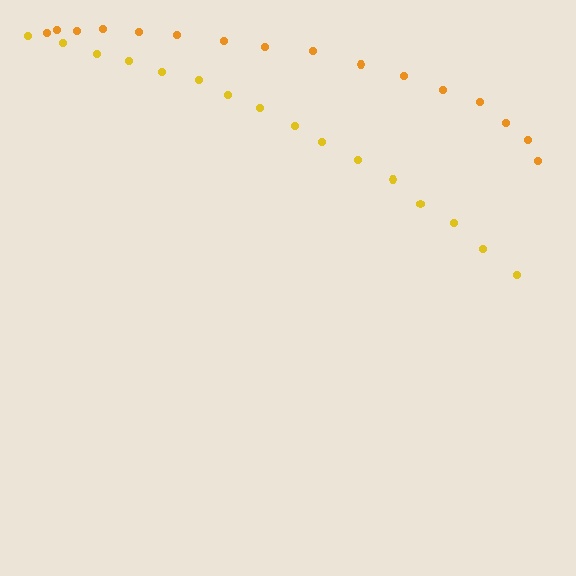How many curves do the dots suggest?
There are 2 distinct paths.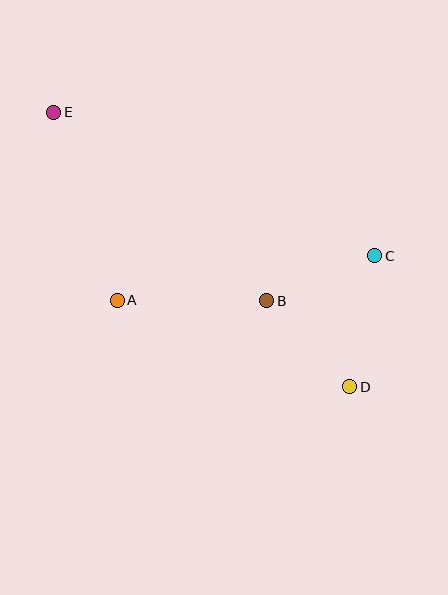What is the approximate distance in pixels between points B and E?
The distance between B and E is approximately 284 pixels.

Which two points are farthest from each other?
Points D and E are farthest from each other.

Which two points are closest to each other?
Points B and C are closest to each other.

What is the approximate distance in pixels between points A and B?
The distance between A and B is approximately 150 pixels.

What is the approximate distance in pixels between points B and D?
The distance between B and D is approximately 120 pixels.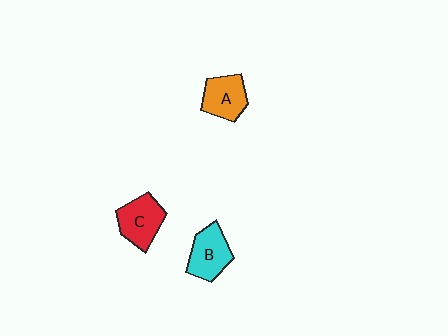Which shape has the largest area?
Shape C (red).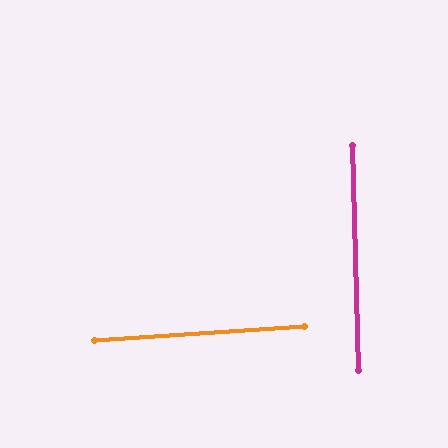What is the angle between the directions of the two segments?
Approximately 88 degrees.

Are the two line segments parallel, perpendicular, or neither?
Perpendicular — they meet at approximately 88°.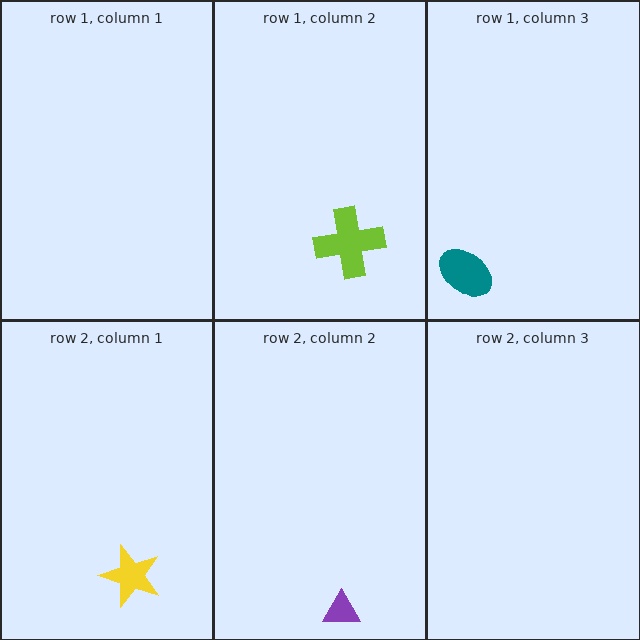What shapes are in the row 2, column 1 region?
The yellow star.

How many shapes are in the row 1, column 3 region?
1.